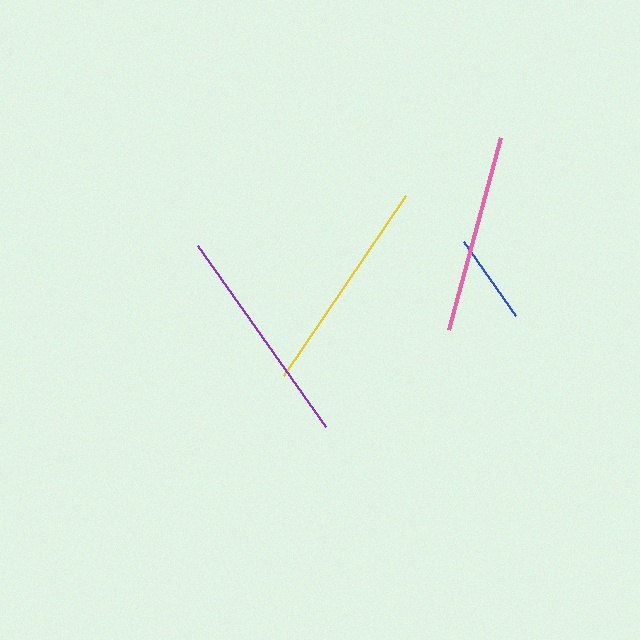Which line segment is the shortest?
The blue line is the shortest at approximately 91 pixels.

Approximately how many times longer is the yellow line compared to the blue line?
The yellow line is approximately 2.4 times the length of the blue line.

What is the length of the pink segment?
The pink segment is approximately 199 pixels long.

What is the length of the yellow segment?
The yellow segment is approximately 217 pixels long.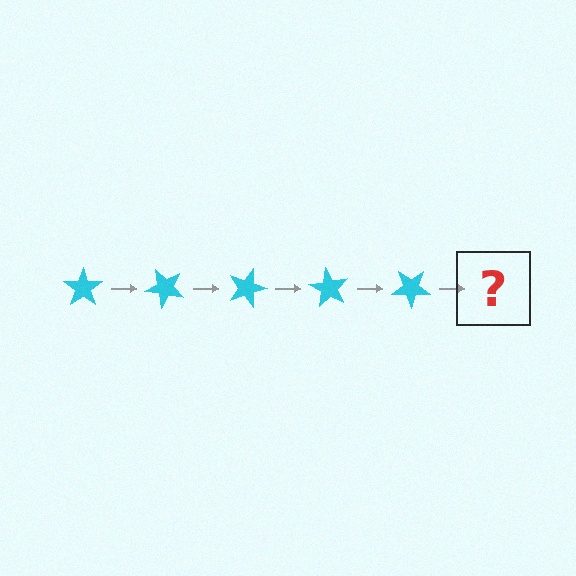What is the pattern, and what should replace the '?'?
The pattern is that the star rotates 45 degrees each step. The '?' should be a cyan star rotated 225 degrees.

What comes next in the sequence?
The next element should be a cyan star rotated 225 degrees.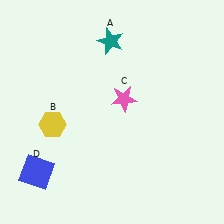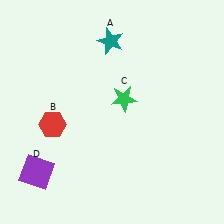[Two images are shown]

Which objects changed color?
B changed from yellow to red. C changed from pink to green. D changed from blue to purple.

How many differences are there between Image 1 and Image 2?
There are 3 differences between the two images.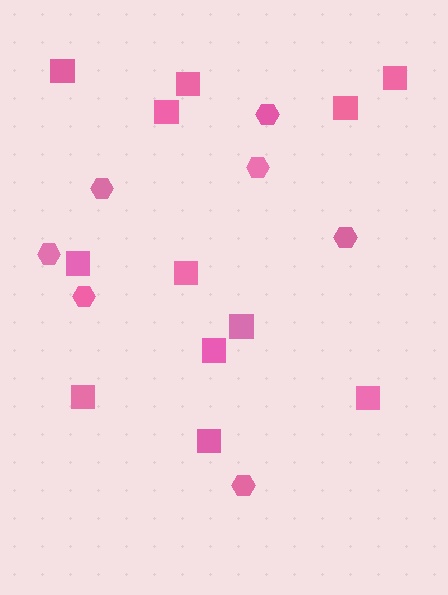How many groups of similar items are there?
There are 2 groups: one group of squares (12) and one group of hexagons (7).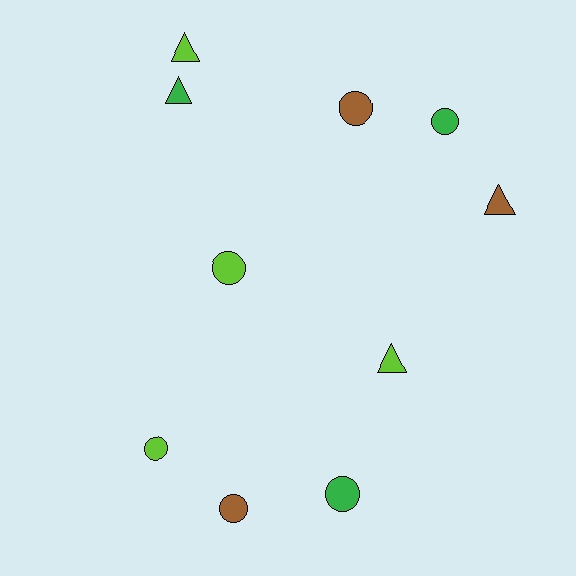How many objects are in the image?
There are 10 objects.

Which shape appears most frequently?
Circle, with 6 objects.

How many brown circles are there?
There are 2 brown circles.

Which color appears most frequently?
Lime, with 4 objects.